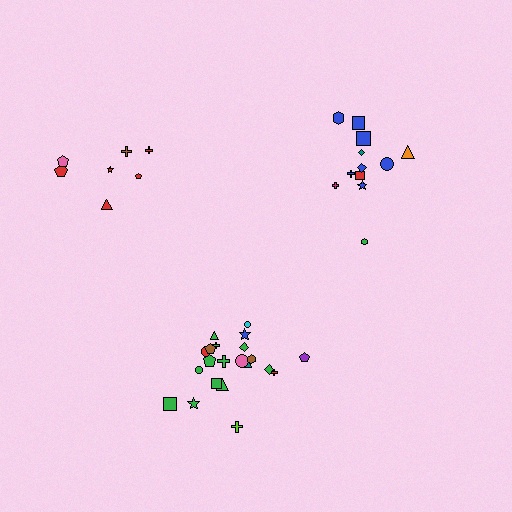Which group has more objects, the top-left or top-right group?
The top-right group.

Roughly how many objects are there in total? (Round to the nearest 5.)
Roughly 40 objects in total.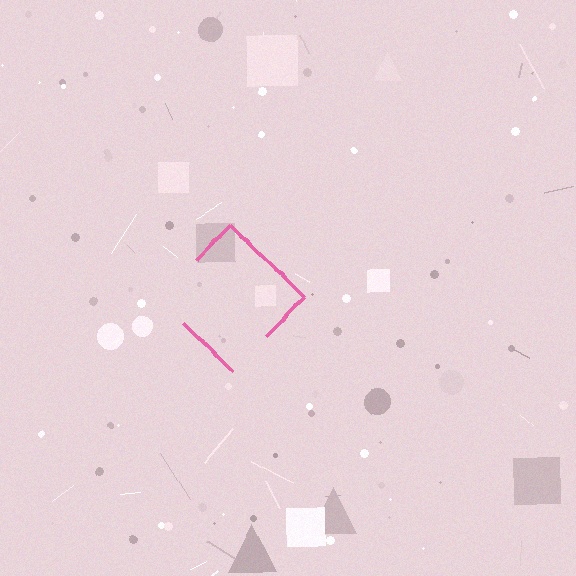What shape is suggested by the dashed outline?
The dashed outline suggests a diamond.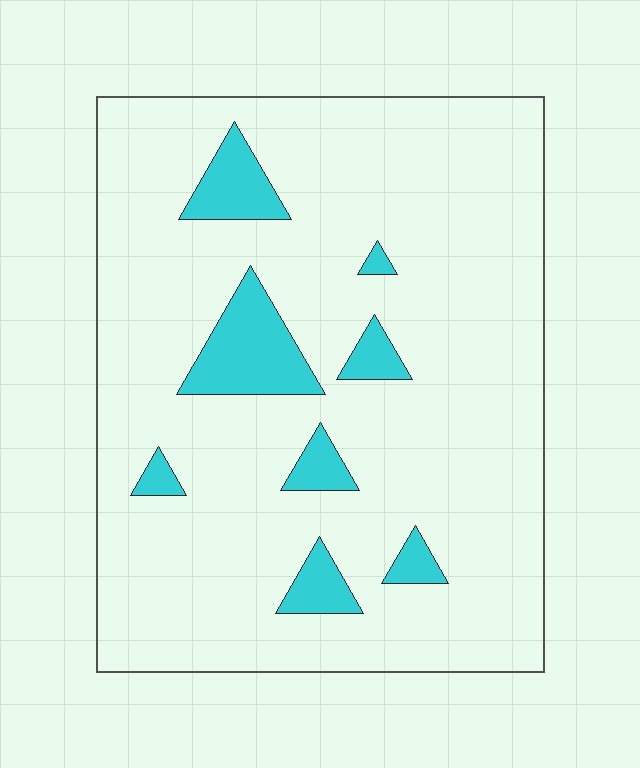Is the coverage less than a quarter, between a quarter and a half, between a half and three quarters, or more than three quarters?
Less than a quarter.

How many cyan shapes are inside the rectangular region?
8.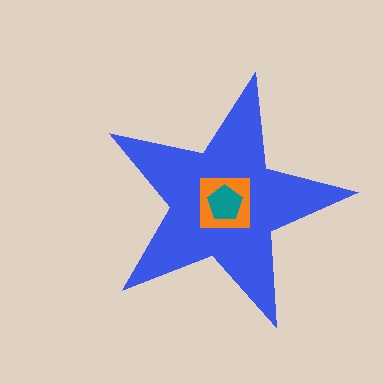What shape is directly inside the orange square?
The teal pentagon.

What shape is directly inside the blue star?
The orange square.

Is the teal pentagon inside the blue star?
Yes.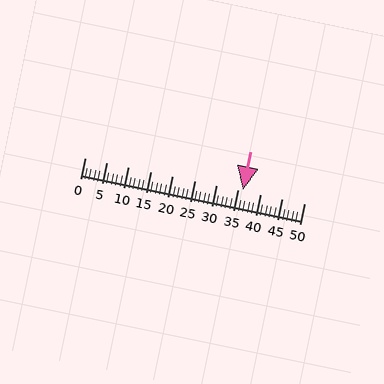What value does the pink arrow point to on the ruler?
The pink arrow points to approximately 36.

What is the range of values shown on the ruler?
The ruler shows values from 0 to 50.